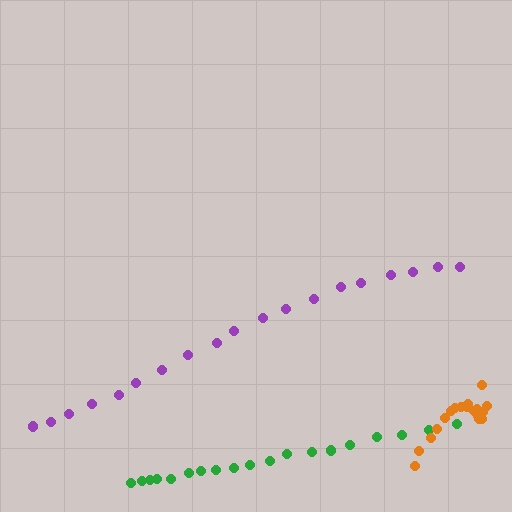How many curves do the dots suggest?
There are 3 distinct paths.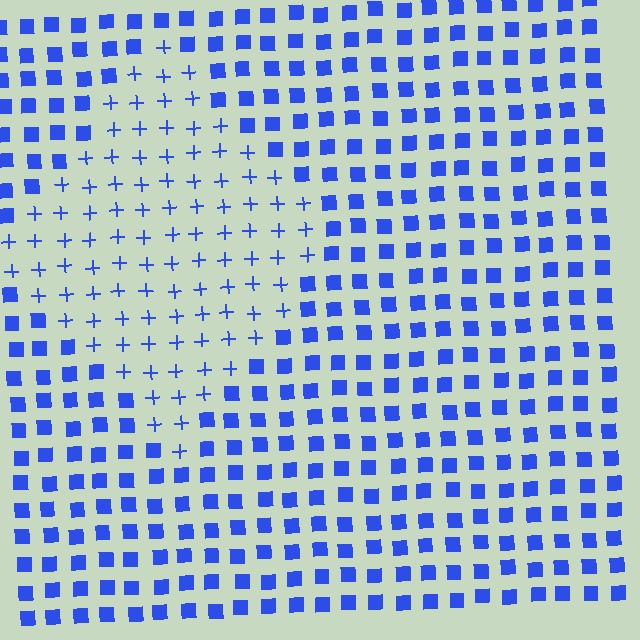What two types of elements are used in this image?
The image uses plus signs inside the diamond region and squares outside it.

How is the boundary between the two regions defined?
The boundary is defined by a change in element shape: plus signs inside vs. squares outside. All elements share the same color and spacing.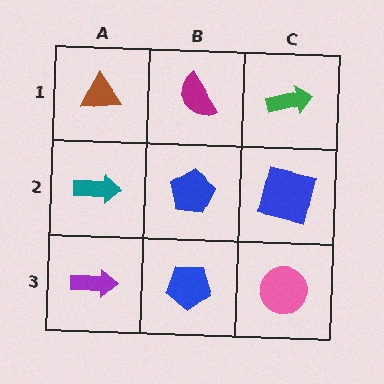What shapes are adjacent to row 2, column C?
A green arrow (row 1, column C), a pink circle (row 3, column C), a blue pentagon (row 2, column B).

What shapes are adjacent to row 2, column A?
A brown triangle (row 1, column A), a purple arrow (row 3, column A), a blue pentagon (row 2, column B).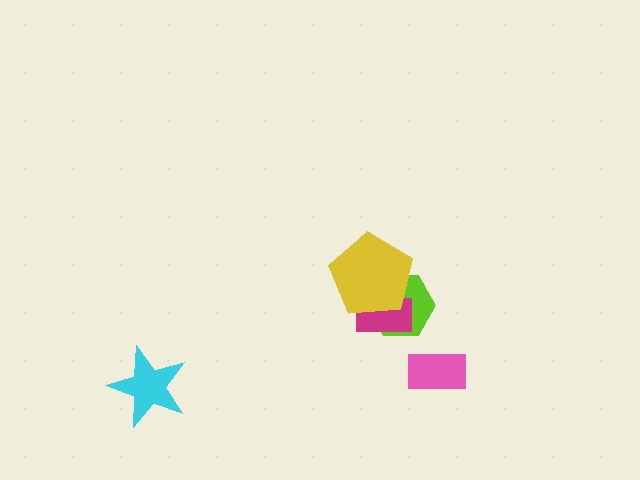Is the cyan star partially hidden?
No, no other shape covers it.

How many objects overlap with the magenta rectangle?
2 objects overlap with the magenta rectangle.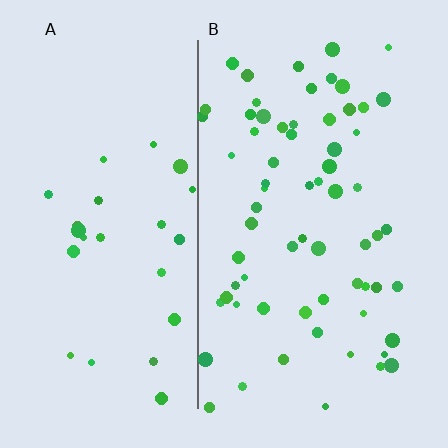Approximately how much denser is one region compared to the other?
Approximately 2.6× — region B over region A.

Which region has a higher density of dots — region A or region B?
B (the right).